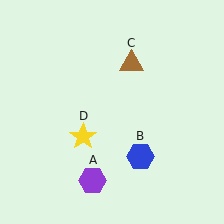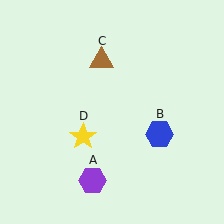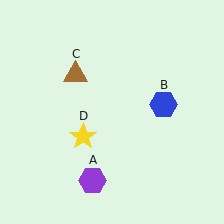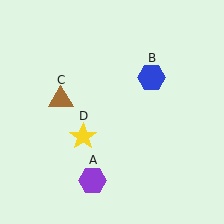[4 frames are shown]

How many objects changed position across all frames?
2 objects changed position: blue hexagon (object B), brown triangle (object C).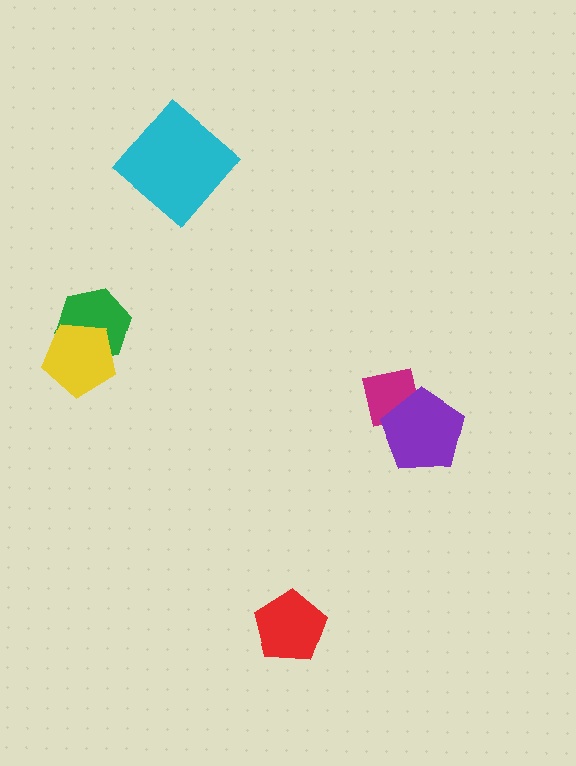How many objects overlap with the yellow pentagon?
1 object overlaps with the yellow pentagon.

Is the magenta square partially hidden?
Yes, it is partially covered by another shape.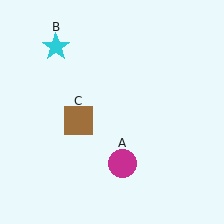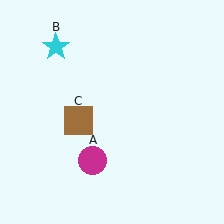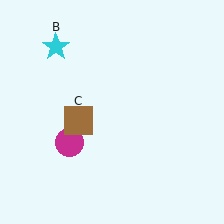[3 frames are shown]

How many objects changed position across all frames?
1 object changed position: magenta circle (object A).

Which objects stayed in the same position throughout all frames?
Cyan star (object B) and brown square (object C) remained stationary.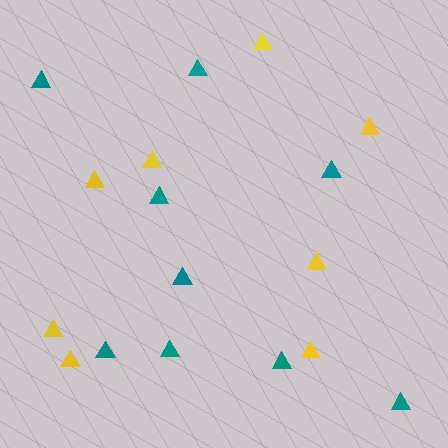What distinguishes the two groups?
There are 2 groups: one group of teal triangles (9) and one group of yellow triangles (8).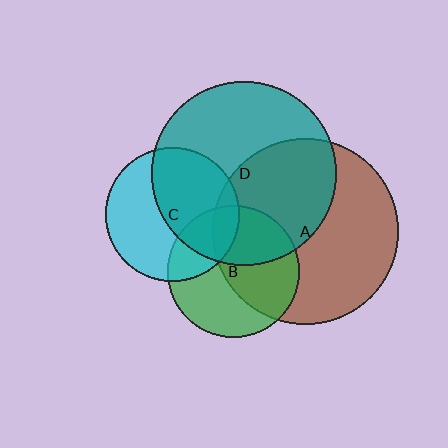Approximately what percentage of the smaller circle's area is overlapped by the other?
Approximately 50%.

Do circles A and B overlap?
Yes.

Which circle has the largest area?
Circle A (brown).